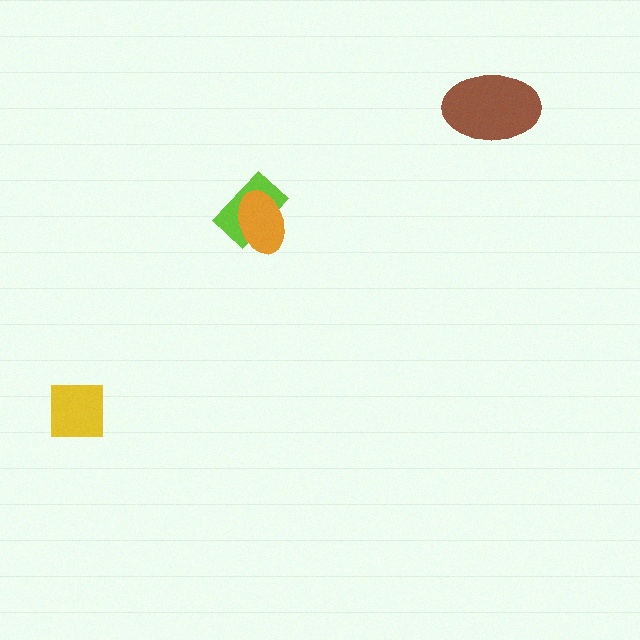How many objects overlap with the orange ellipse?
1 object overlaps with the orange ellipse.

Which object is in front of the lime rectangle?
The orange ellipse is in front of the lime rectangle.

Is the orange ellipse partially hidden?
No, no other shape covers it.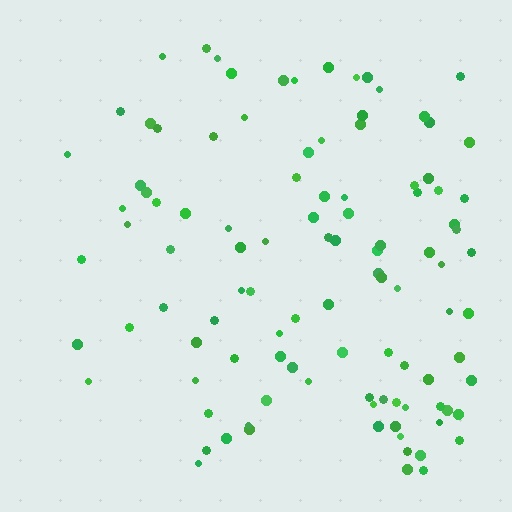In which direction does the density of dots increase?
From left to right, with the right side densest.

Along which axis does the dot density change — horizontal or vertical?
Horizontal.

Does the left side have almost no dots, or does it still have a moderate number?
Still a moderate number, just noticeably fewer than the right.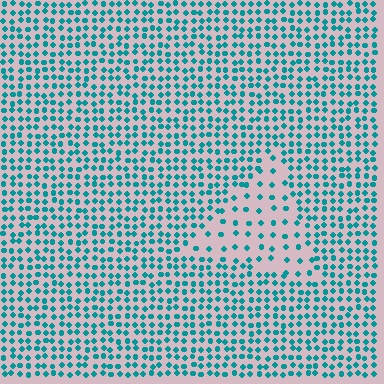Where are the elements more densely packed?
The elements are more densely packed outside the triangle boundary.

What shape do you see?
I see a triangle.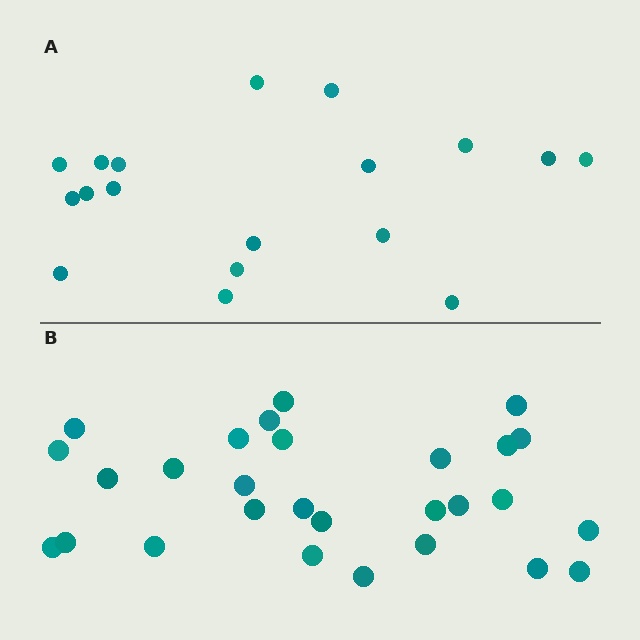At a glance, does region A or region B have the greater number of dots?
Region B (the bottom region) has more dots.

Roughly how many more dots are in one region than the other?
Region B has roughly 10 or so more dots than region A.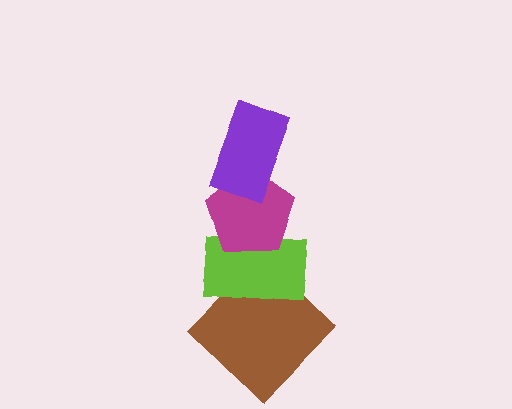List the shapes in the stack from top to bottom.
From top to bottom: the purple rectangle, the magenta pentagon, the lime rectangle, the brown diamond.